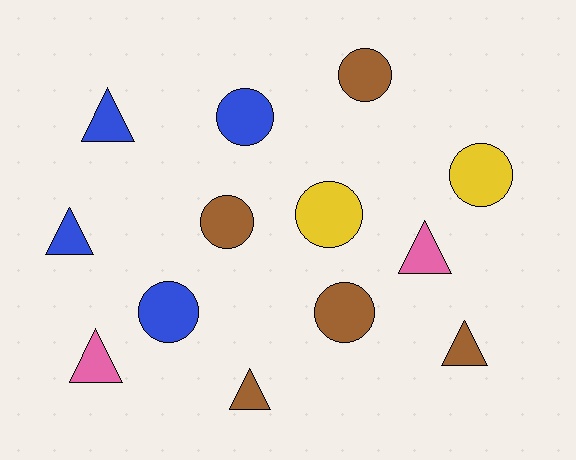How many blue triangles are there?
There are 2 blue triangles.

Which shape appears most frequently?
Circle, with 7 objects.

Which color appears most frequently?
Brown, with 5 objects.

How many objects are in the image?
There are 13 objects.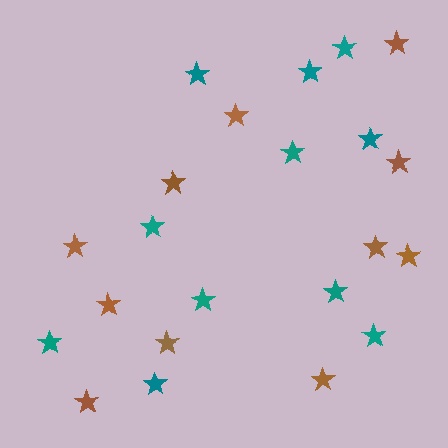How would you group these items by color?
There are 2 groups: one group of teal stars (11) and one group of brown stars (11).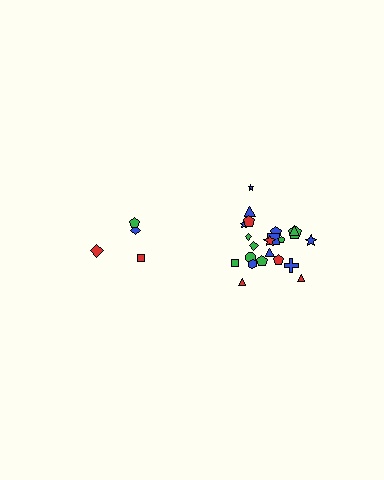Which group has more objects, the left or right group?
The right group.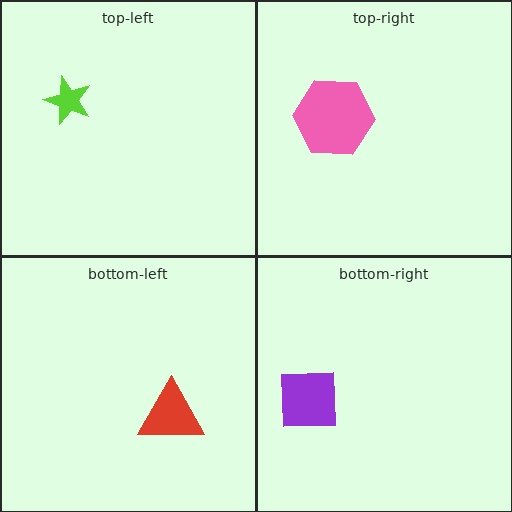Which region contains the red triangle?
The bottom-left region.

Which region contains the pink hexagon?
The top-right region.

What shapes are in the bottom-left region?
The red triangle.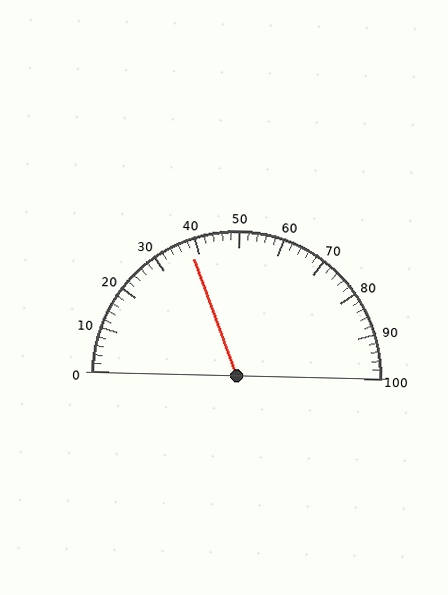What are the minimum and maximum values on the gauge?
The gauge ranges from 0 to 100.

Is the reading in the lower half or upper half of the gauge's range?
The reading is in the lower half of the range (0 to 100).